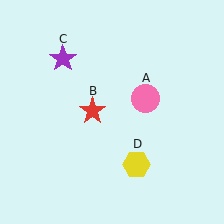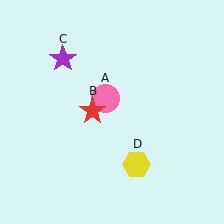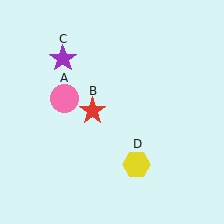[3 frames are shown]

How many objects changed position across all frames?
1 object changed position: pink circle (object A).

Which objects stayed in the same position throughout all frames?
Red star (object B) and purple star (object C) and yellow hexagon (object D) remained stationary.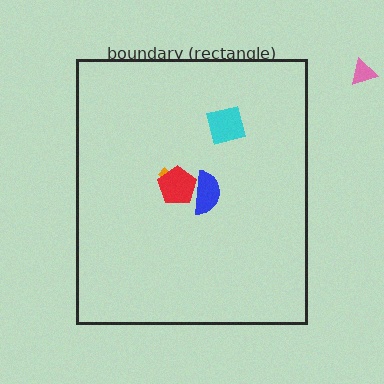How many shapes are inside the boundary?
4 inside, 1 outside.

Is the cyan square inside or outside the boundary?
Inside.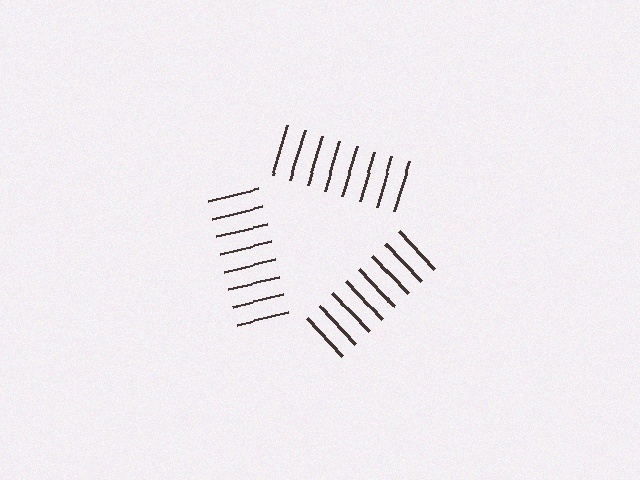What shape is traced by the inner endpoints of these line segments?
An illusory triangle — the line segments terminate on its edges but no continuous stroke is drawn.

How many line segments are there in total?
24 — 8 along each of the 3 edges.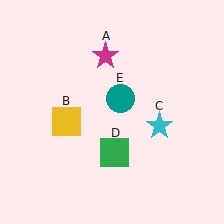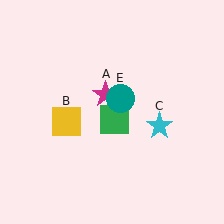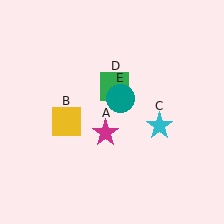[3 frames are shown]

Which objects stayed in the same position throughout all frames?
Yellow square (object B) and cyan star (object C) and teal circle (object E) remained stationary.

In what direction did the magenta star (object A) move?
The magenta star (object A) moved down.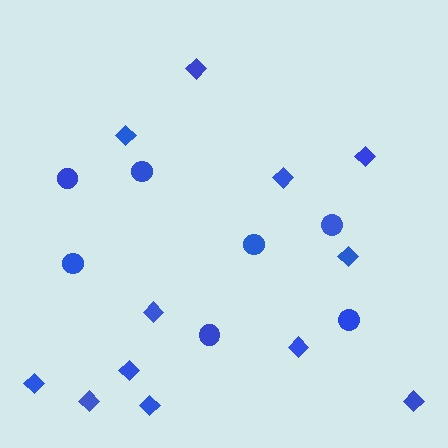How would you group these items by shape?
There are 2 groups: one group of diamonds (12) and one group of circles (7).